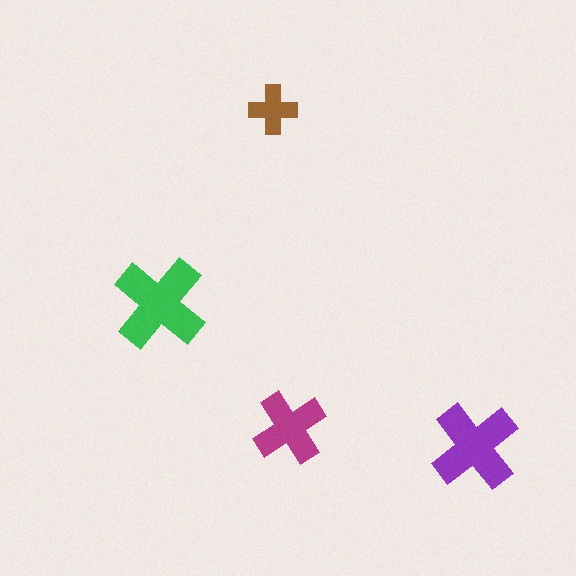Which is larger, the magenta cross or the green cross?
The green one.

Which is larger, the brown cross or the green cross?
The green one.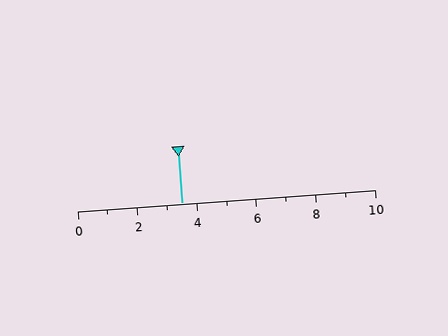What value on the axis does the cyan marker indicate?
The marker indicates approximately 3.5.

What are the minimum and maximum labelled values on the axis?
The axis runs from 0 to 10.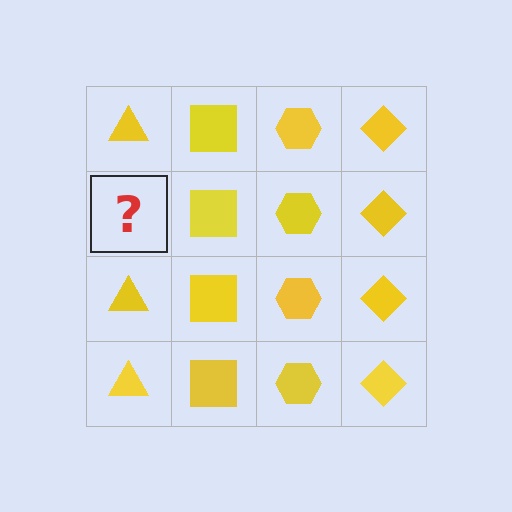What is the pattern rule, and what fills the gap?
The rule is that each column has a consistent shape. The gap should be filled with a yellow triangle.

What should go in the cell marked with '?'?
The missing cell should contain a yellow triangle.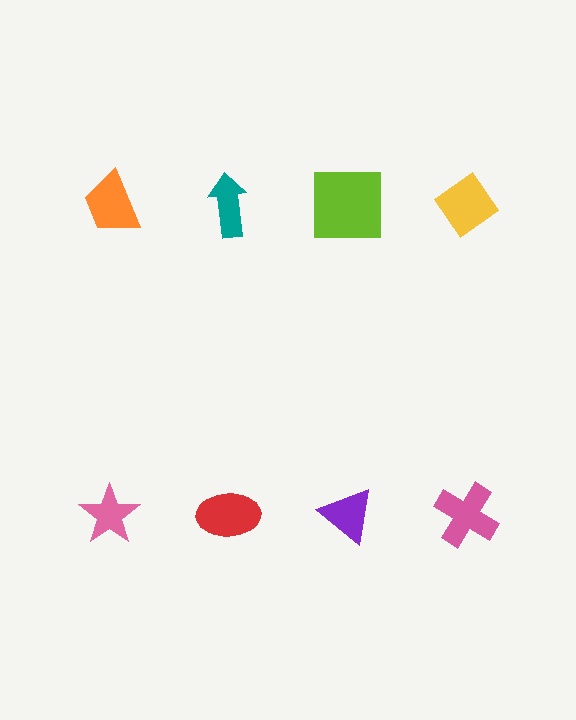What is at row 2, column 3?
A purple triangle.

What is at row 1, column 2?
A teal arrow.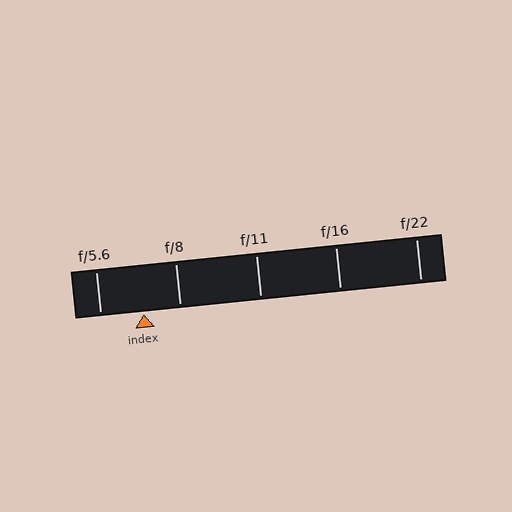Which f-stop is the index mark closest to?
The index mark is closest to f/8.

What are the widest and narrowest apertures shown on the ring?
The widest aperture shown is f/5.6 and the narrowest is f/22.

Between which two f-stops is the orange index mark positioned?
The index mark is between f/5.6 and f/8.